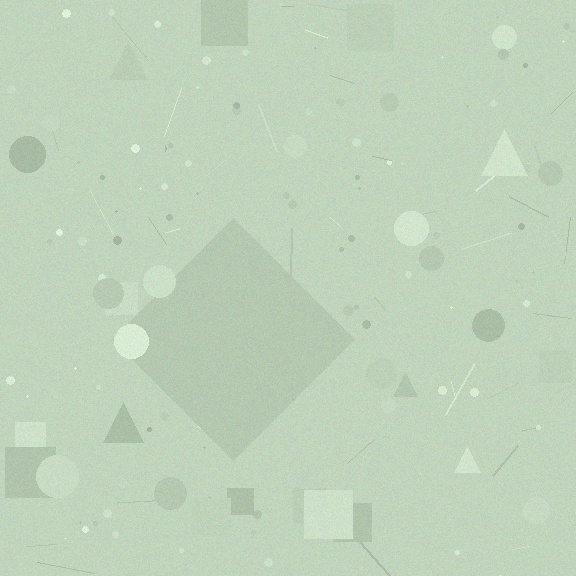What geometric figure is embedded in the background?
A diamond is embedded in the background.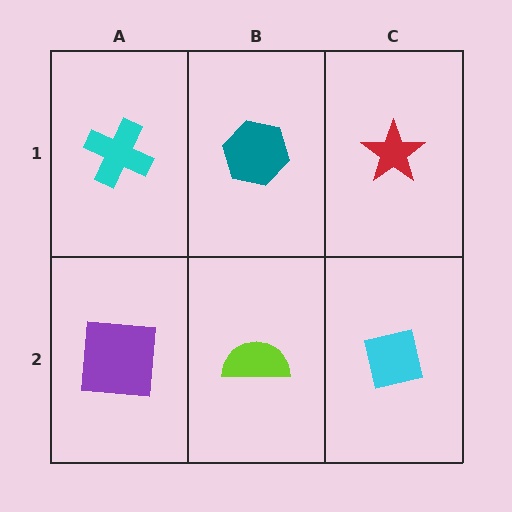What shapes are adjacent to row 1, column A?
A purple square (row 2, column A), a teal hexagon (row 1, column B).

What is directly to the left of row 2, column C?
A lime semicircle.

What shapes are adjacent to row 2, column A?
A cyan cross (row 1, column A), a lime semicircle (row 2, column B).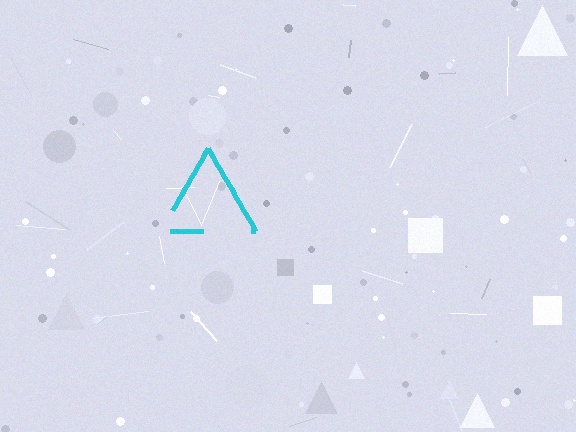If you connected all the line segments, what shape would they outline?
They would outline a triangle.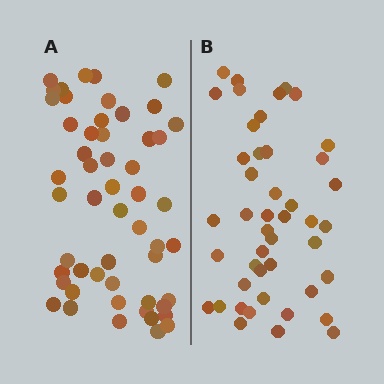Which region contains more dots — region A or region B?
Region A (the left region) has more dots.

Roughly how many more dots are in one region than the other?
Region A has roughly 8 or so more dots than region B.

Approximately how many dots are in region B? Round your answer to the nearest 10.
About 40 dots. (The exact count is 45, which rounds to 40.)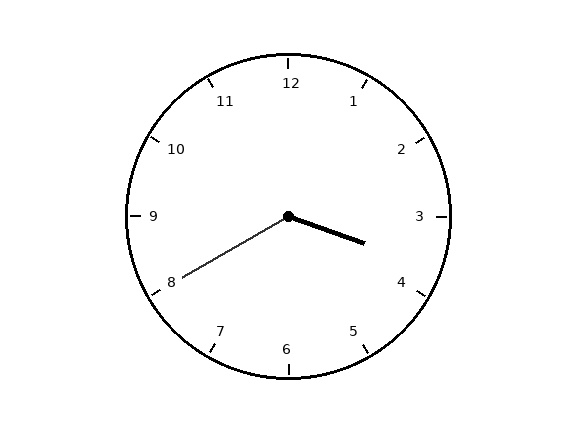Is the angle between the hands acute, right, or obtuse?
It is obtuse.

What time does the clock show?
3:40.